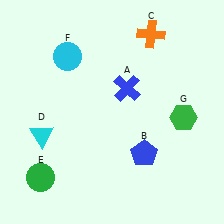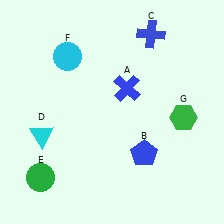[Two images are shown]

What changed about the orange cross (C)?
In Image 1, C is orange. In Image 2, it changed to blue.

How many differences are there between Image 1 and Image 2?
There is 1 difference between the two images.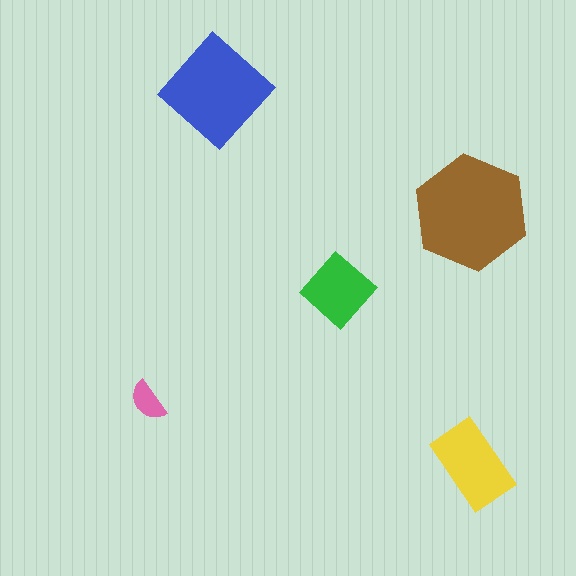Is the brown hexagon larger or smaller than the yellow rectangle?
Larger.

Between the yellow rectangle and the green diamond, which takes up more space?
The yellow rectangle.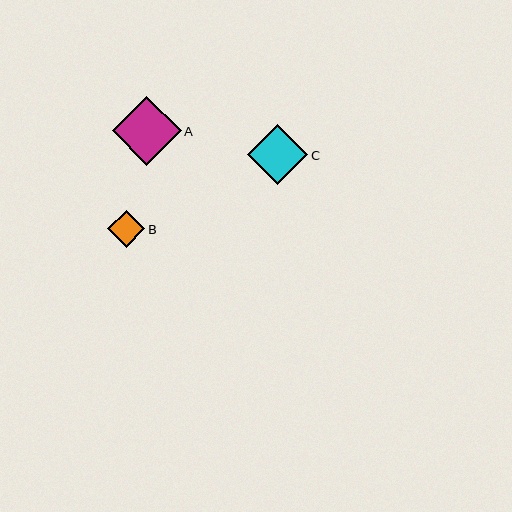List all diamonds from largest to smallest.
From largest to smallest: A, C, B.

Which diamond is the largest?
Diamond A is the largest with a size of approximately 69 pixels.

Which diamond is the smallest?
Diamond B is the smallest with a size of approximately 37 pixels.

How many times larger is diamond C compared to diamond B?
Diamond C is approximately 1.6 times the size of diamond B.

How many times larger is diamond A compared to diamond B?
Diamond A is approximately 1.9 times the size of diamond B.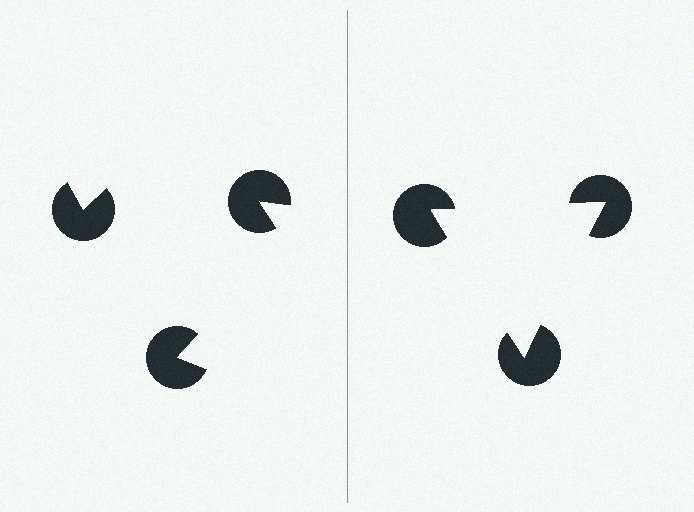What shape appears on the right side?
An illusory triangle.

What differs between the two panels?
The pac-man discs are positioned identically on both sides; only the wedge orientations differ. On the right they align to a triangle; on the left they are misaligned.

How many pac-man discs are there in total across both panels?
6 — 3 on each side.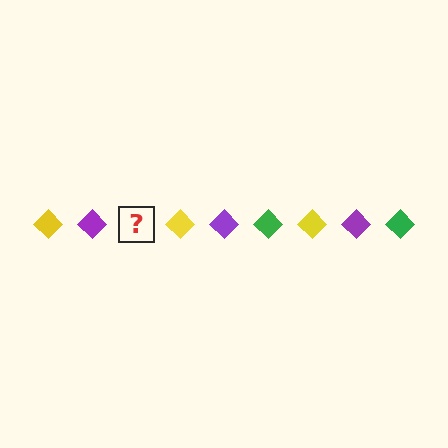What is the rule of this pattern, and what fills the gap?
The rule is that the pattern cycles through yellow, purple, green diamonds. The gap should be filled with a green diamond.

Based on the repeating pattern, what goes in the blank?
The blank should be a green diamond.